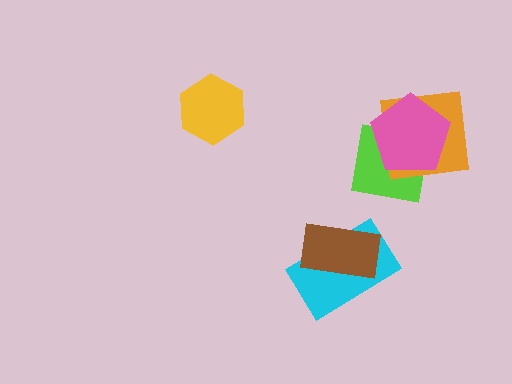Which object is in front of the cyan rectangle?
The brown rectangle is in front of the cyan rectangle.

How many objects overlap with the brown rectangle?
1 object overlaps with the brown rectangle.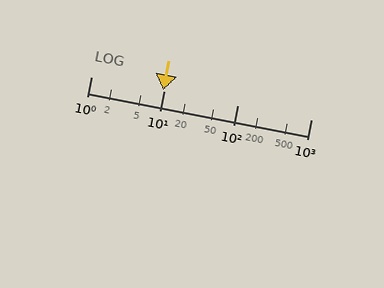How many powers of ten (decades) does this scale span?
The scale spans 3 decades, from 1 to 1000.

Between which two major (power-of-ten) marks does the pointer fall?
The pointer is between 1 and 10.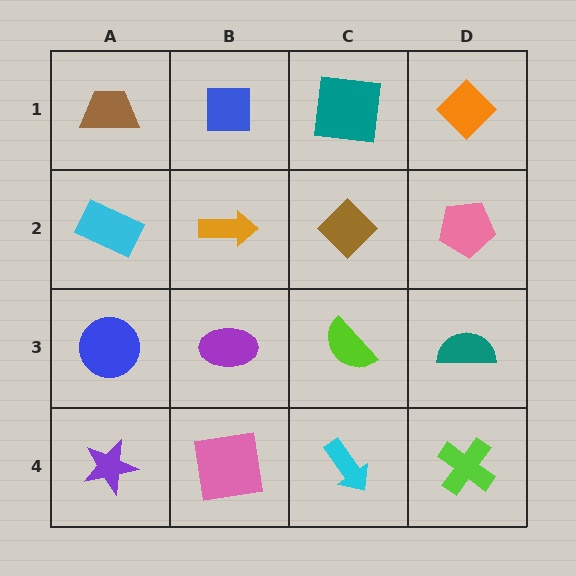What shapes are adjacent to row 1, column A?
A cyan rectangle (row 2, column A), a blue square (row 1, column B).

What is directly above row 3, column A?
A cyan rectangle.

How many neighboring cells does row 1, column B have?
3.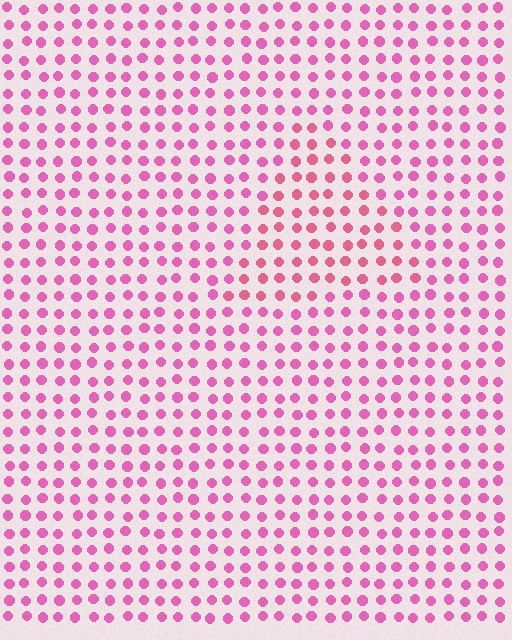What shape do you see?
I see a triangle.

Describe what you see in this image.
The image is filled with small pink elements in a uniform arrangement. A triangle-shaped region is visible where the elements are tinted to a slightly different hue, forming a subtle color boundary.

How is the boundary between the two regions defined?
The boundary is defined purely by a slight shift in hue (about 19 degrees). Spacing, size, and orientation are identical on both sides.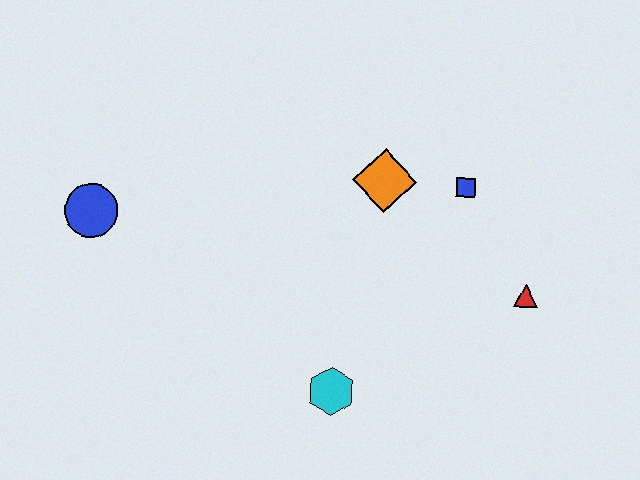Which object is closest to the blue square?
The orange diamond is closest to the blue square.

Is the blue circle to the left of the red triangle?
Yes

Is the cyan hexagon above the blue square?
No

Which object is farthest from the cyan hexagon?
The blue circle is farthest from the cyan hexagon.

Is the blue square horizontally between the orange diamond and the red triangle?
Yes